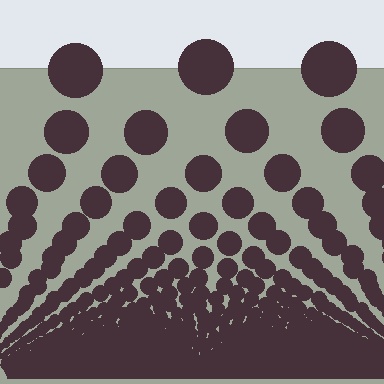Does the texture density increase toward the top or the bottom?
Density increases toward the bottom.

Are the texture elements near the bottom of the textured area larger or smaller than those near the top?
Smaller. The gradient is inverted — elements near the bottom are smaller and denser.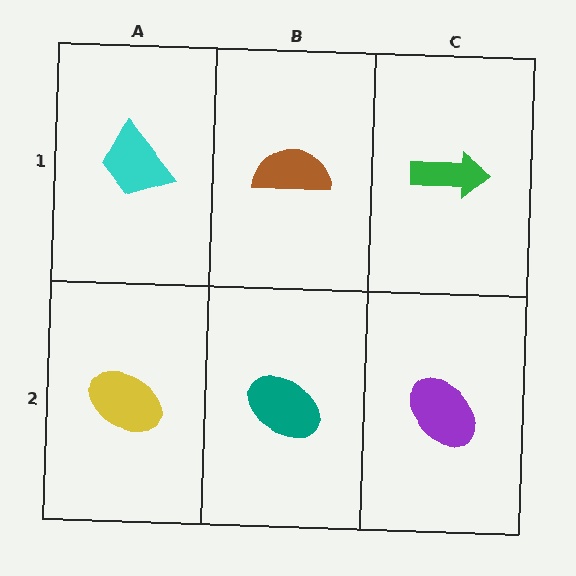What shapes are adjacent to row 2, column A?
A cyan trapezoid (row 1, column A), a teal ellipse (row 2, column B).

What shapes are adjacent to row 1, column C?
A purple ellipse (row 2, column C), a brown semicircle (row 1, column B).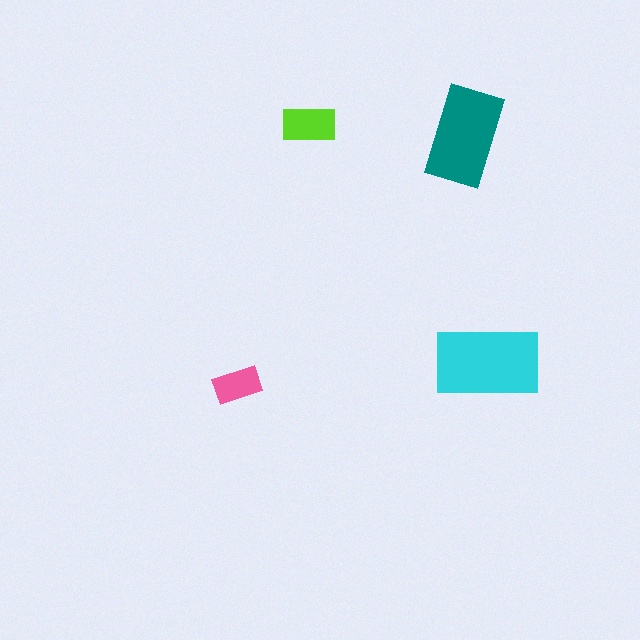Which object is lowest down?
The pink rectangle is bottommost.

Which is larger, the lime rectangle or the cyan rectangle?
The cyan one.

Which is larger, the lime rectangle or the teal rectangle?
The teal one.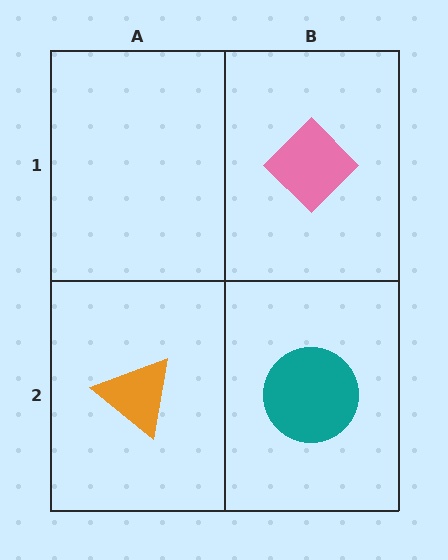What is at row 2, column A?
An orange triangle.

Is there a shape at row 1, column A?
No, that cell is empty.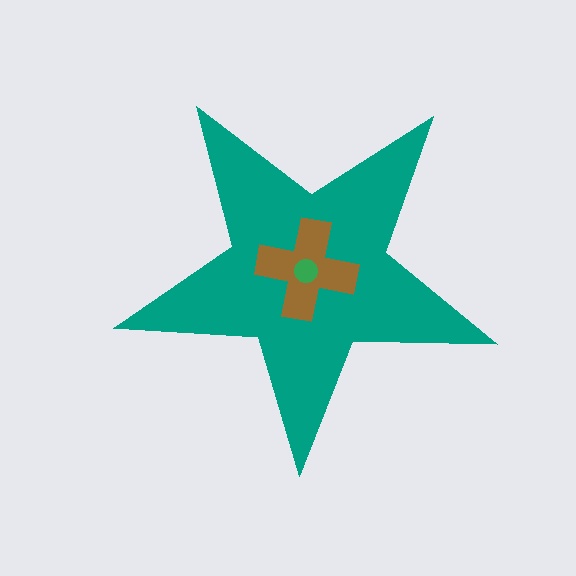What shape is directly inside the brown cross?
The green circle.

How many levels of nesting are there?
3.